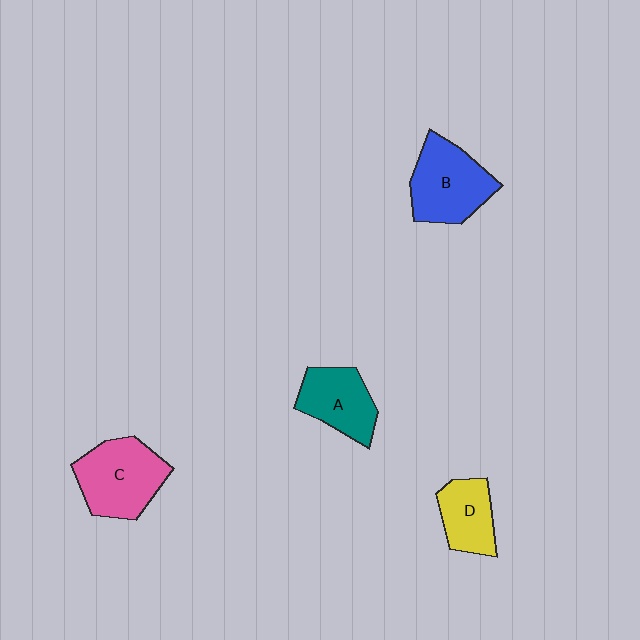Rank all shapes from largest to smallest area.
From largest to smallest: C (pink), B (blue), A (teal), D (yellow).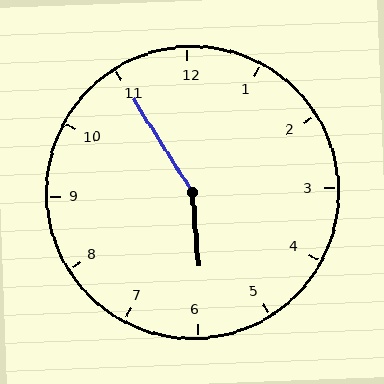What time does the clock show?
5:55.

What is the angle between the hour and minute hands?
Approximately 152 degrees.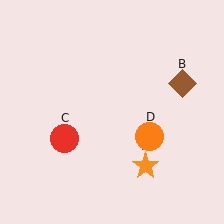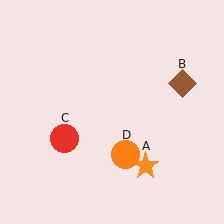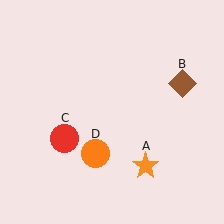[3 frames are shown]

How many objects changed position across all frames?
1 object changed position: orange circle (object D).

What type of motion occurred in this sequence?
The orange circle (object D) rotated clockwise around the center of the scene.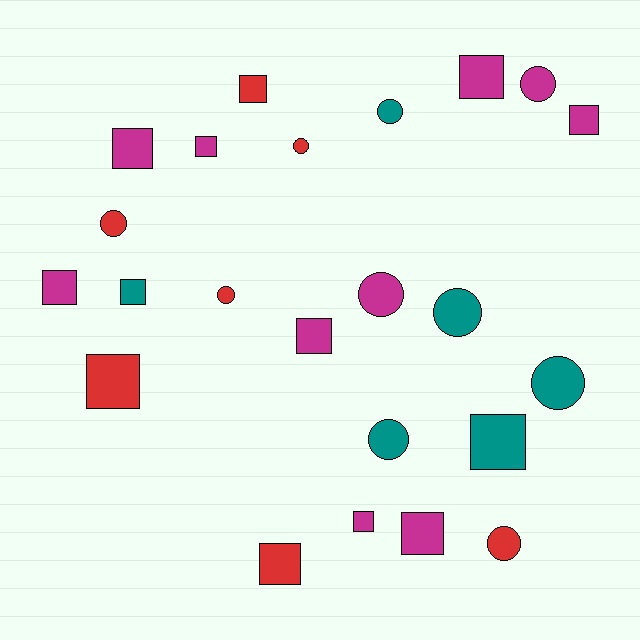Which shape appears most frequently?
Square, with 13 objects.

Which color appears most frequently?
Magenta, with 10 objects.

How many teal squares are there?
There are 2 teal squares.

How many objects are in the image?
There are 23 objects.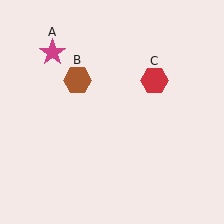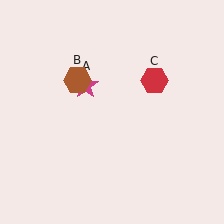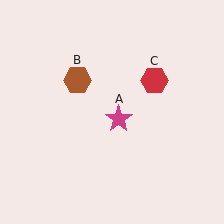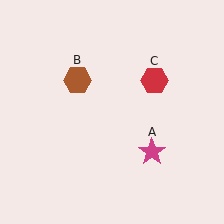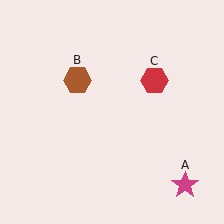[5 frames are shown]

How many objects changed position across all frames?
1 object changed position: magenta star (object A).